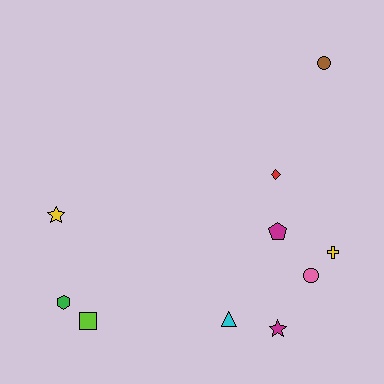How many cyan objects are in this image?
There is 1 cyan object.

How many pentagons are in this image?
There is 1 pentagon.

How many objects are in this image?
There are 10 objects.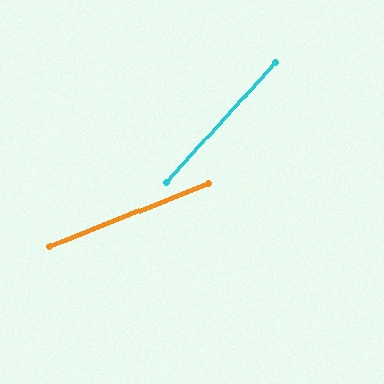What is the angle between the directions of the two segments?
Approximately 26 degrees.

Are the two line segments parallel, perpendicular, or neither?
Neither parallel nor perpendicular — they differ by about 26°.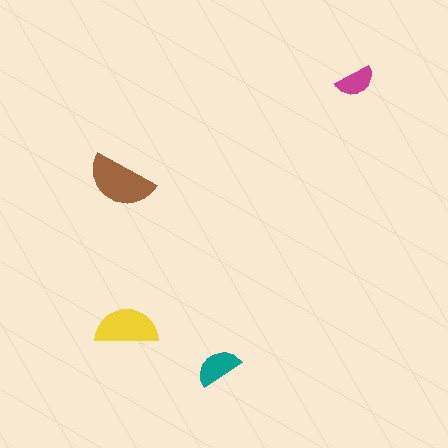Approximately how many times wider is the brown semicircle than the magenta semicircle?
About 1.5 times wider.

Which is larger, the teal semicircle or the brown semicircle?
The brown one.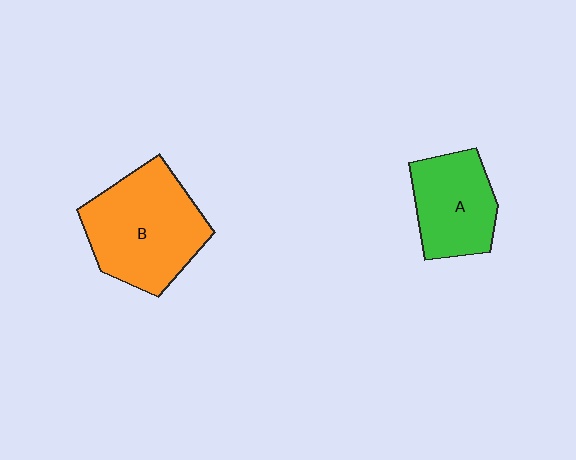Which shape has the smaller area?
Shape A (green).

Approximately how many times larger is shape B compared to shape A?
Approximately 1.5 times.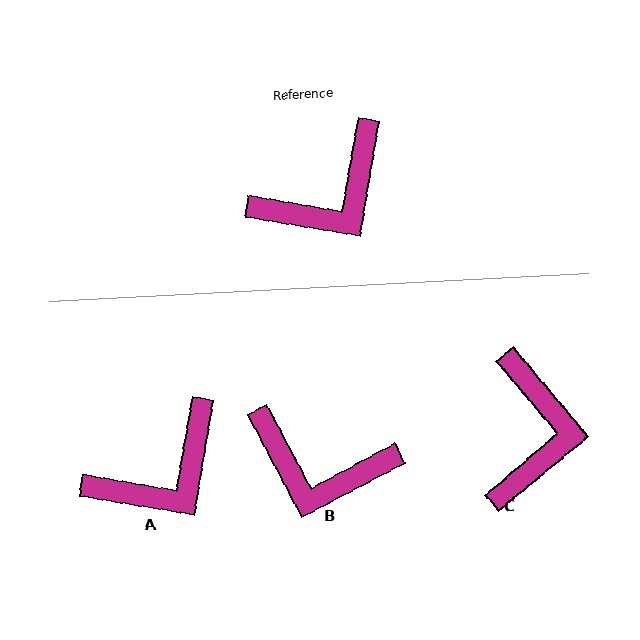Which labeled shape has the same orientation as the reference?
A.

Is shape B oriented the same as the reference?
No, it is off by about 52 degrees.